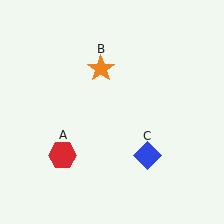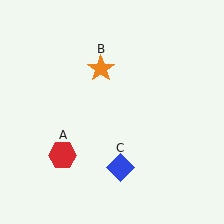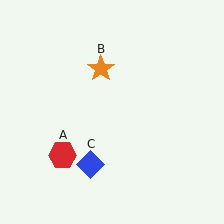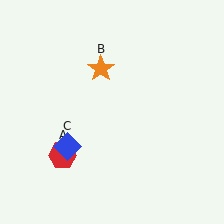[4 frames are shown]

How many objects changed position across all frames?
1 object changed position: blue diamond (object C).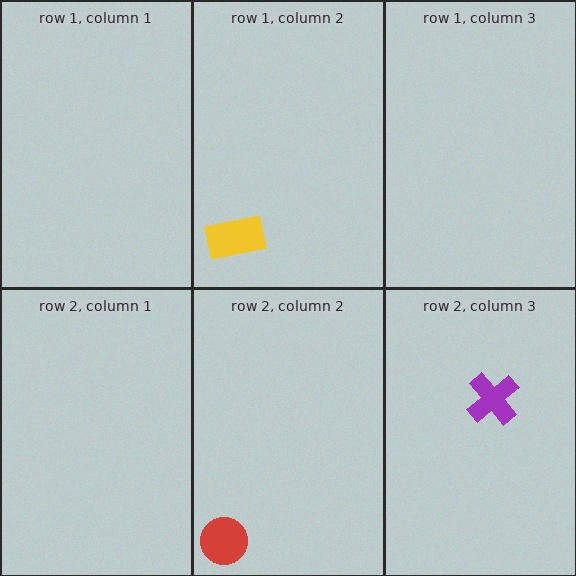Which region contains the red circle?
The row 2, column 2 region.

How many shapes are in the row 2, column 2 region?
1.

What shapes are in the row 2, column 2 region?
The red circle.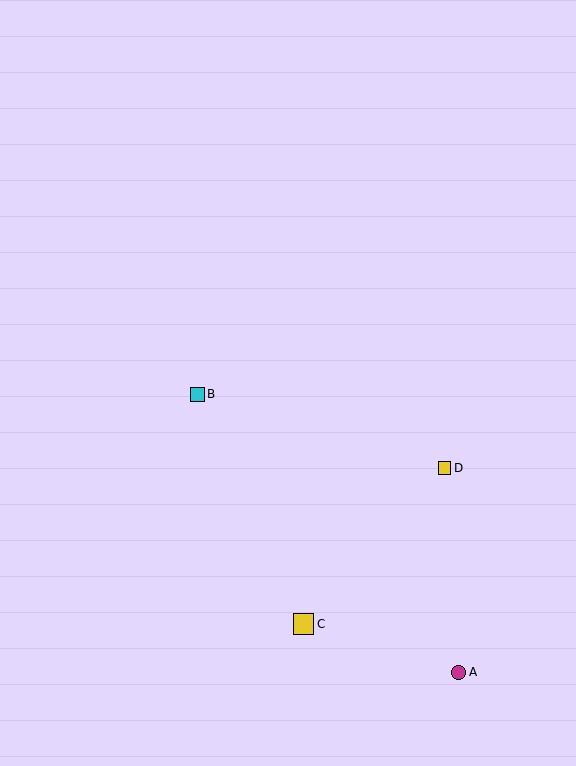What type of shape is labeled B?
Shape B is a cyan square.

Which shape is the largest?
The yellow square (labeled C) is the largest.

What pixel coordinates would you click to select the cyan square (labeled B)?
Click at (197, 394) to select the cyan square B.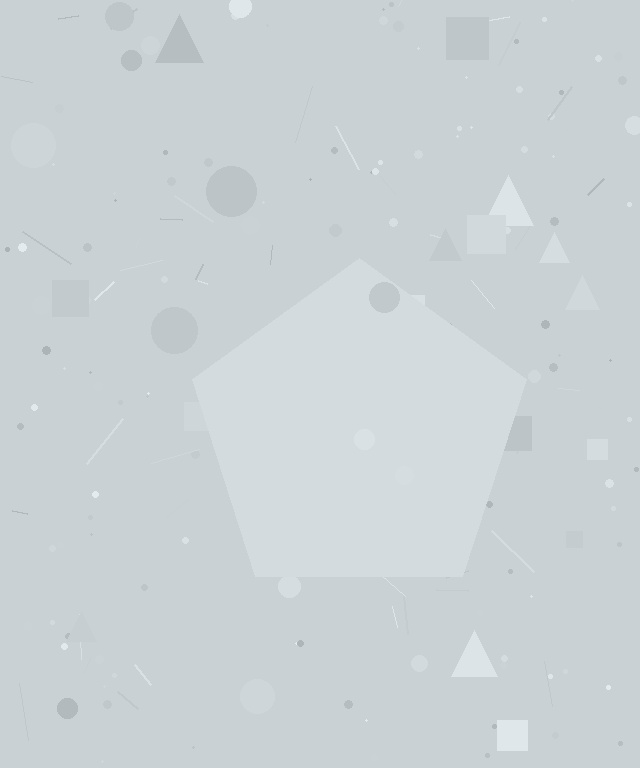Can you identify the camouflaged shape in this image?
The camouflaged shape is a pentagon.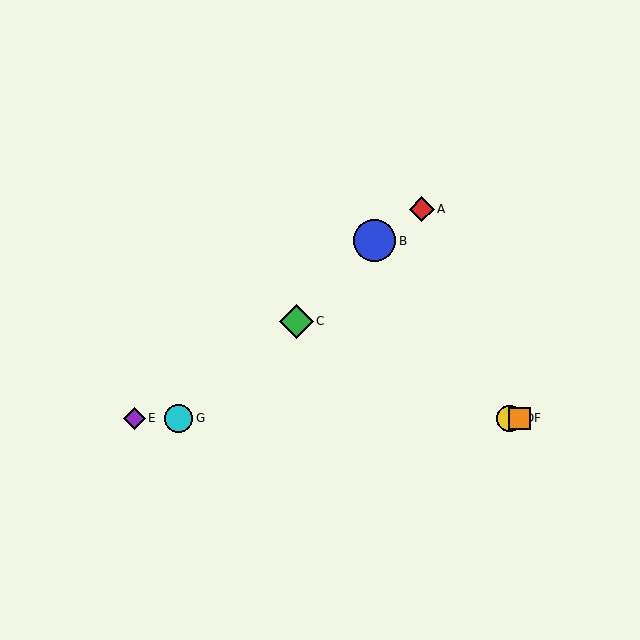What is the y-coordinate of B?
Object B is at y≈241.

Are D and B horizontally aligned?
No, D is at y≈418 and B is at y≈241.